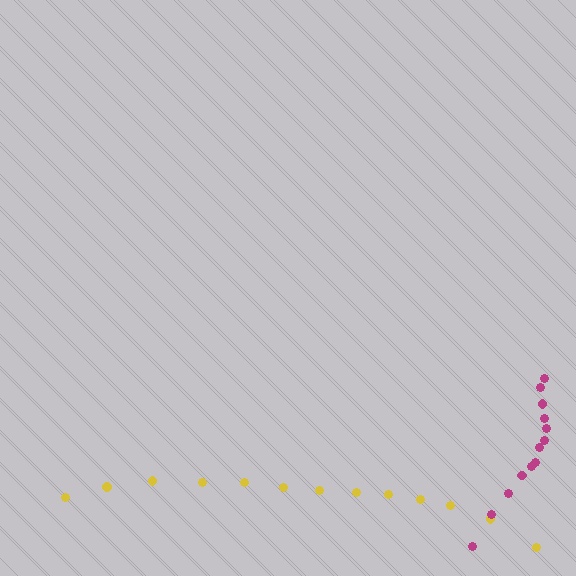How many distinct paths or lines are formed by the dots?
There are 2 distinct paths.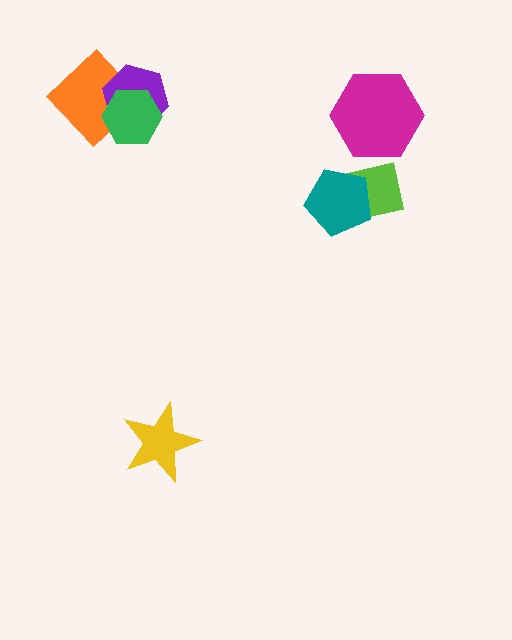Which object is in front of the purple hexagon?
The green hexagon is in front of the purple hexagon.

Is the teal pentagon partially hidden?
No, no other shape covers it.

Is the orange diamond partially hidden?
Yes, it is partially covered by another shape.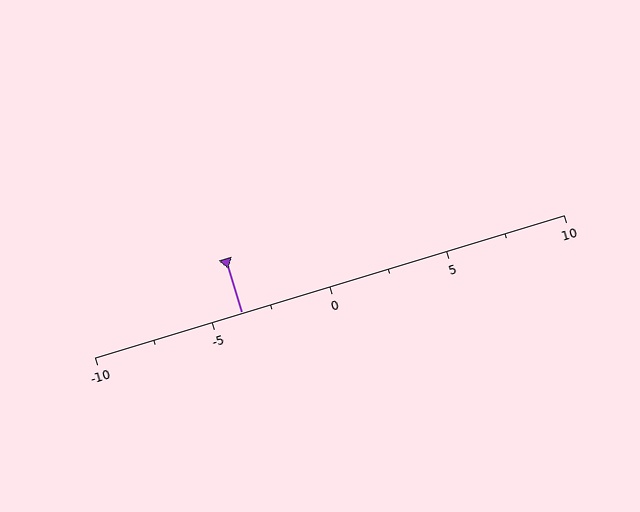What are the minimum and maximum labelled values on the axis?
The axis runs from -10 to 10.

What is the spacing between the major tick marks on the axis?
The major ticks are spaced 5 apart.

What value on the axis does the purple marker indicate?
The marker indicates approximately -3.8.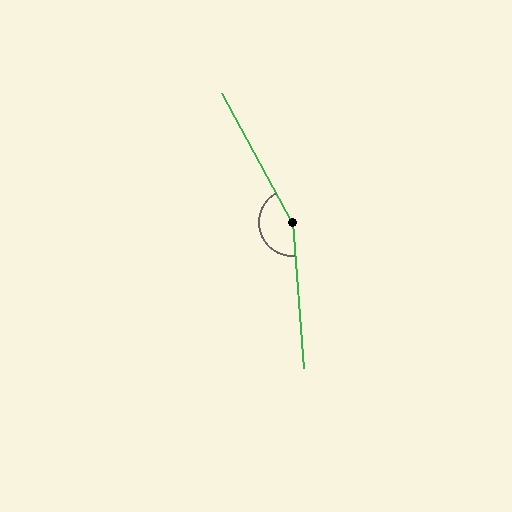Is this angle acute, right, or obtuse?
It is obtuse.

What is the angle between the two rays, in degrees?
Approximately 155 degrees.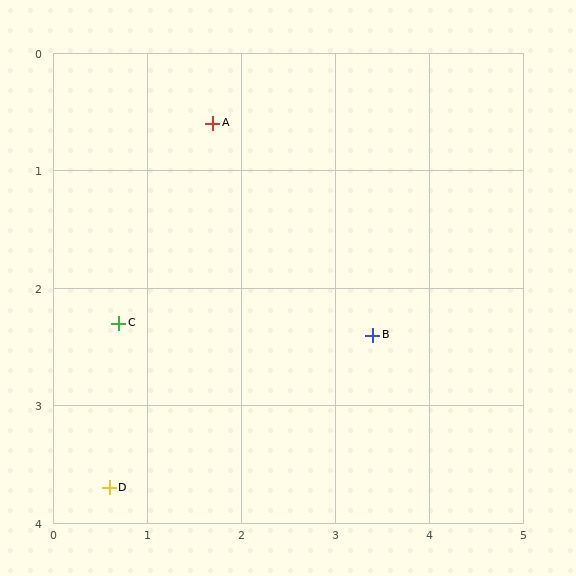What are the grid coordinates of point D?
Point D is at approximately (0.6, 3.7).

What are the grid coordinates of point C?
Point C is at approximately (0.7, 2.3).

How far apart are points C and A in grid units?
Points C and A are about 2.0 grid units apart.